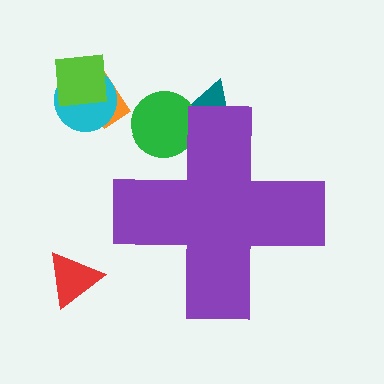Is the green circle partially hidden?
Yes, the green circle is partially hidden behind the purple cross.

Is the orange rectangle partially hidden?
No, the orange rectangle is fully visible.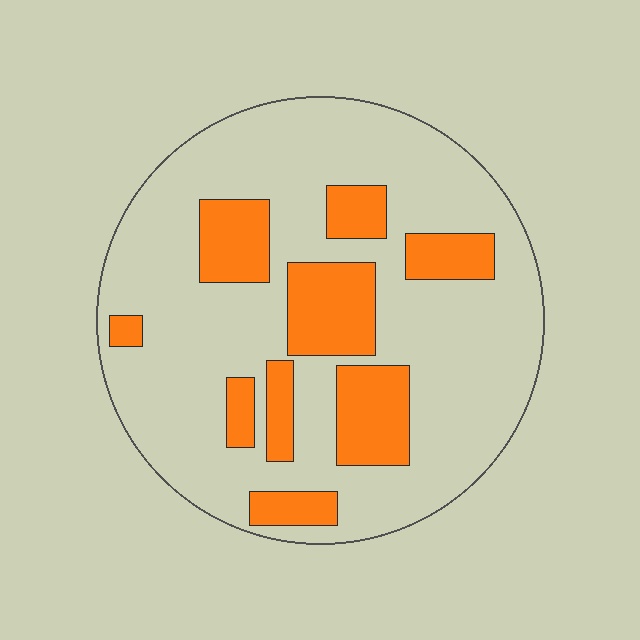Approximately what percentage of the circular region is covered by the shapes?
Approximately 25%.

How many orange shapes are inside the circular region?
9.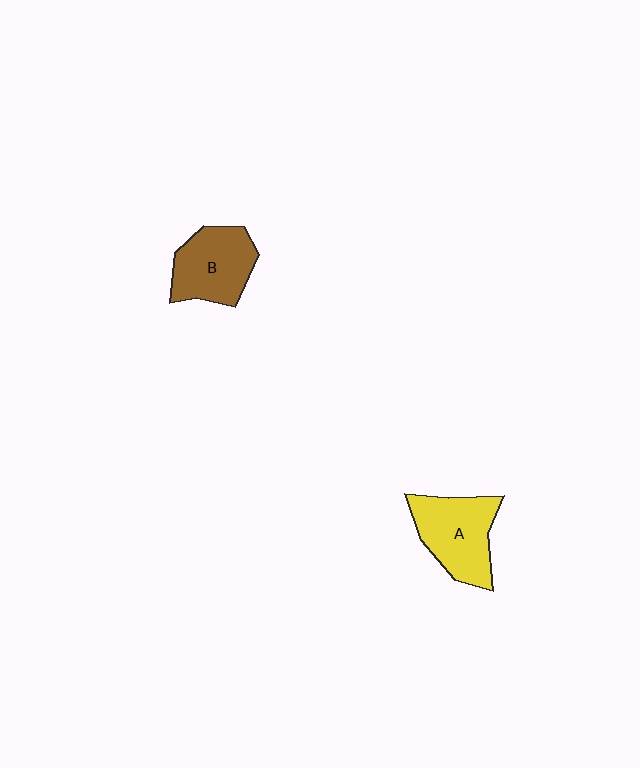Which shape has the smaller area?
Shape B (brown).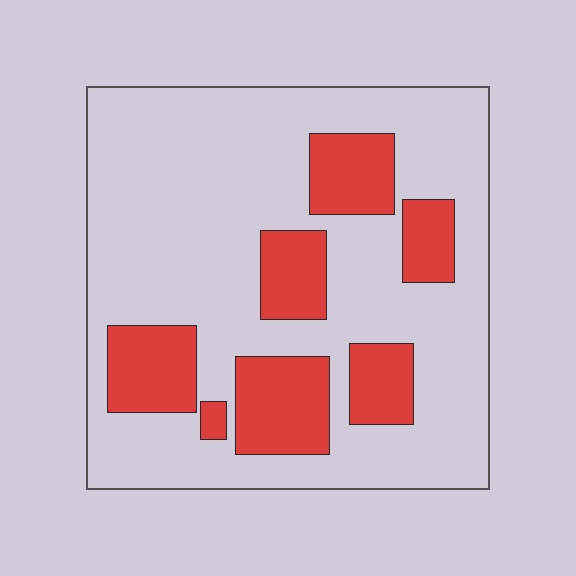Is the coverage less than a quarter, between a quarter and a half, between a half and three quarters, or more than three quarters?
Between a quarter and a half.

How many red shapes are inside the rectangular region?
7.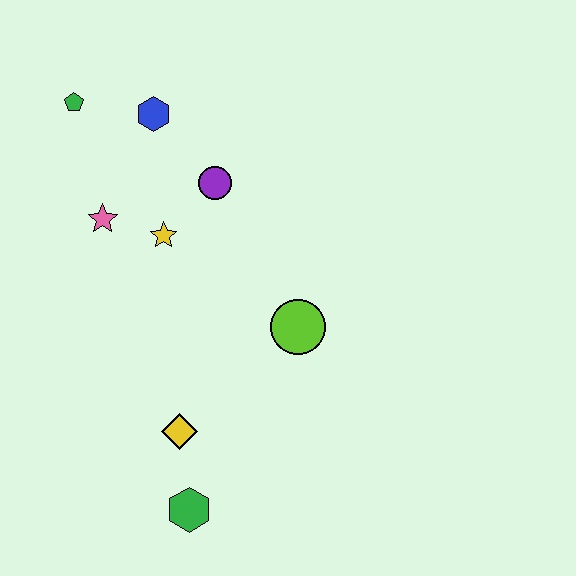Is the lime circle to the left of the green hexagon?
No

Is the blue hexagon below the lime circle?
No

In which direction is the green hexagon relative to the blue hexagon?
The green hexagon is below the blue hexagon.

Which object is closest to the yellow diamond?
The green hexagon is closest to the yellow diamond.